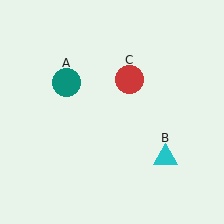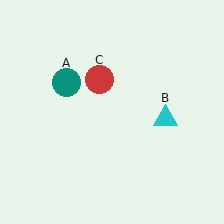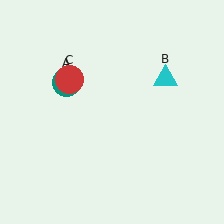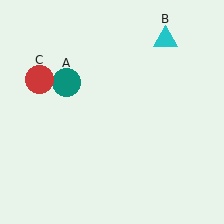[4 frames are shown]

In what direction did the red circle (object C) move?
The red circle (object C) moved left.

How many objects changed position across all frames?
2 objects changed position: cyan triangle (object B), red circle (object C).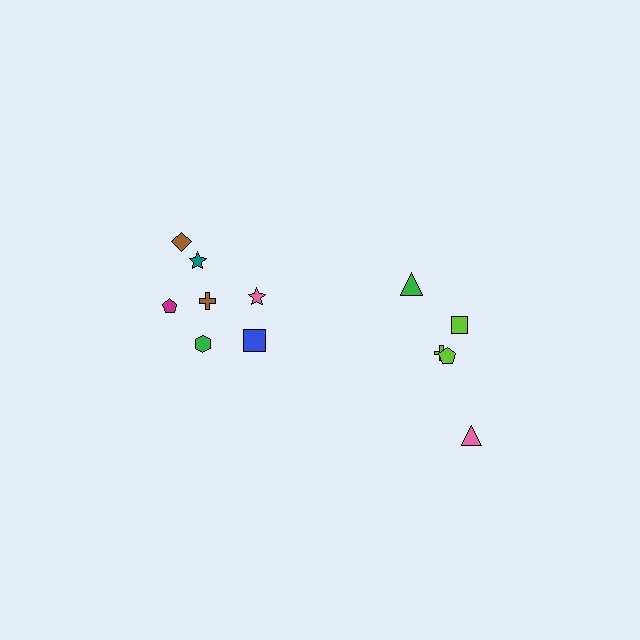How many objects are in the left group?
There are 7 objects.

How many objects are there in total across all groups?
There are 12 objects.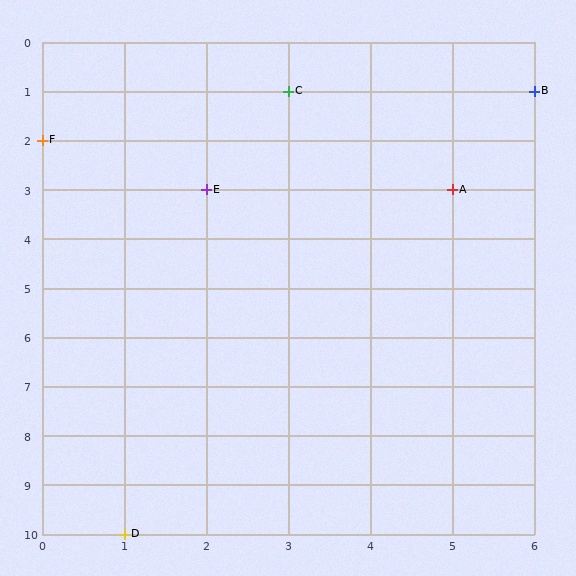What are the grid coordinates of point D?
Point D is at grid coordinates (1, 10).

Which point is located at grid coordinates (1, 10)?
Point D is at (1, 10).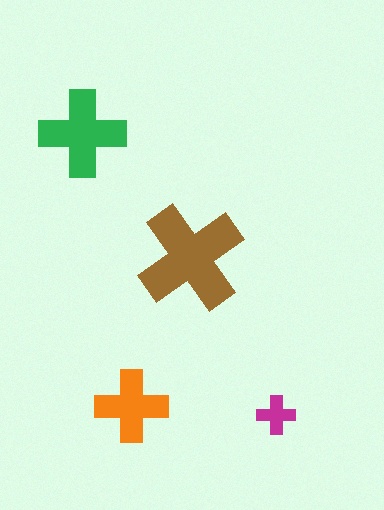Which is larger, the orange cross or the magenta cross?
The orange one.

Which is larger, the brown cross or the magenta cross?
The brown one.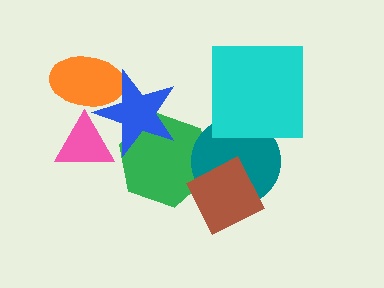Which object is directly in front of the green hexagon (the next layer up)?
The teal circle is directly in front of the green hexagon.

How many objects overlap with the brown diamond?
2 objects overlap with the brown diamond.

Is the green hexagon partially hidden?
Yes, it is partially covered by another shape.